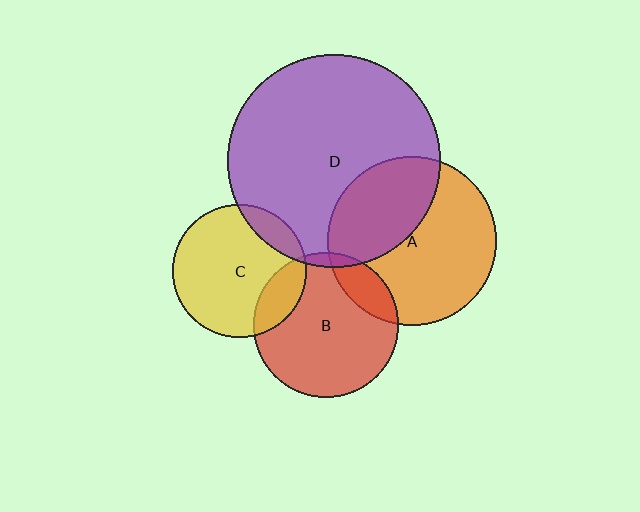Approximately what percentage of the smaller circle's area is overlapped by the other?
Approximately 15%.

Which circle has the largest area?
Circle D (purple).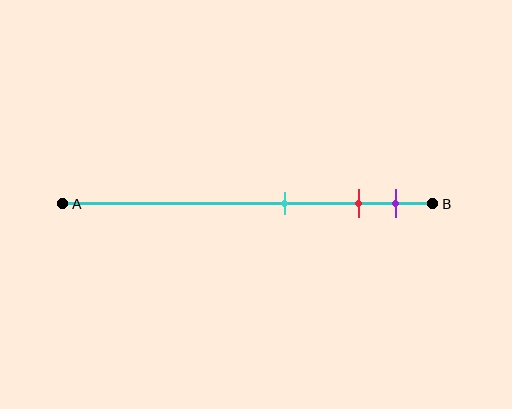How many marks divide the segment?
There are 3 marks dividing the segment.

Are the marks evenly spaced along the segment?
No, the marks are not evenly spaced.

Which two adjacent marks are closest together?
The red and purple marks are the closest adjacent pair.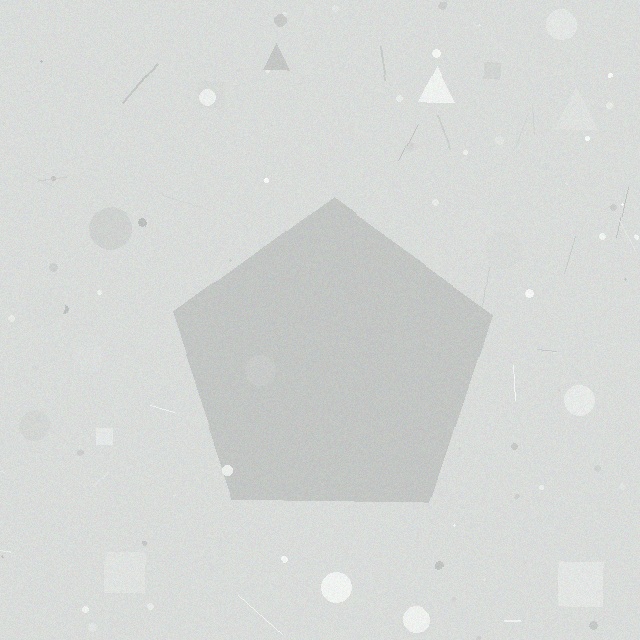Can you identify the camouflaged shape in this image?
The camouflaged shape is a pentagon.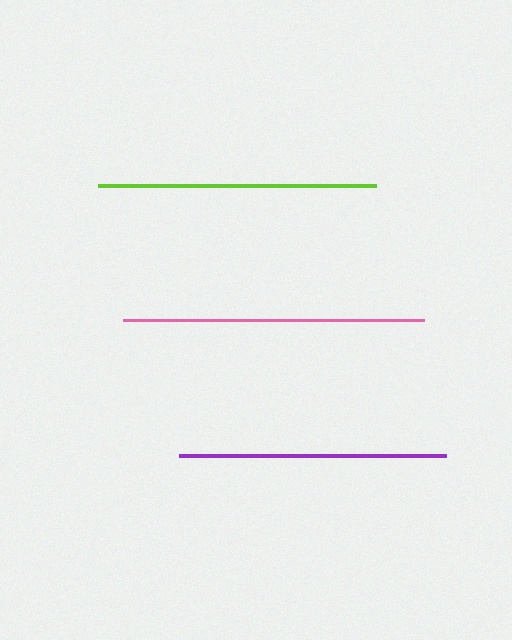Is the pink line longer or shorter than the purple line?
The pink line is longer than the purple line.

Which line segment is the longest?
The pink line is the longest at approximately 301 pixels.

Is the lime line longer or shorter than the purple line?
The lime line is longer than the purple line.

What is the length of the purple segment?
The purple segment is approximately 266 pixels long.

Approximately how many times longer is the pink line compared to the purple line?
The pink line is approximately 1.1 times the length of the purple line.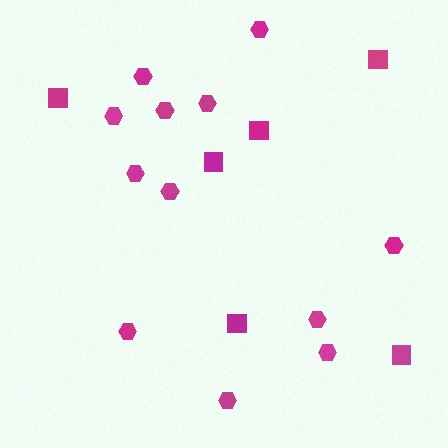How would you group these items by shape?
There are 2 groups: one group of squares (6) and one group of hexagons (12).